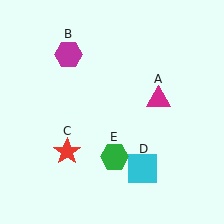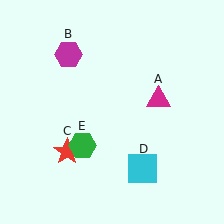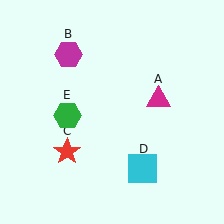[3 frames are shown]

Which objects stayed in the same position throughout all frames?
Magenta triangle (object A) and magenta hexagon (object B) and red star (object C) and cyan square (object D) remained stationary.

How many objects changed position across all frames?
1 object changed position: green hexagon (object E).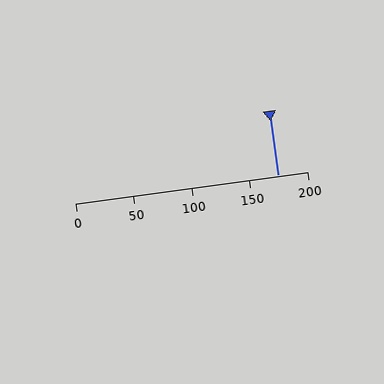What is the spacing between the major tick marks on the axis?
The major ticks are spaced 50 apart.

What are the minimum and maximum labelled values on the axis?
The axis runs from 0 to 200.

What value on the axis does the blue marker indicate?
The marker indicates approximately 175.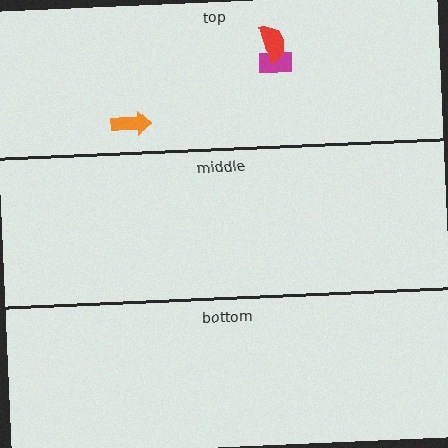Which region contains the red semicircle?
The top region.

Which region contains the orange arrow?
The top region.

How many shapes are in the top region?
3.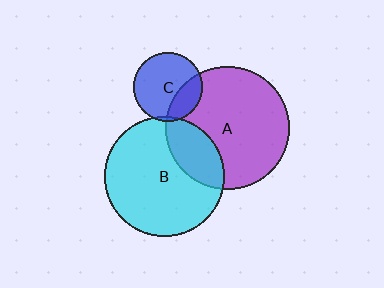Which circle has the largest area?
Circle A (purple).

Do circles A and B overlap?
Yes.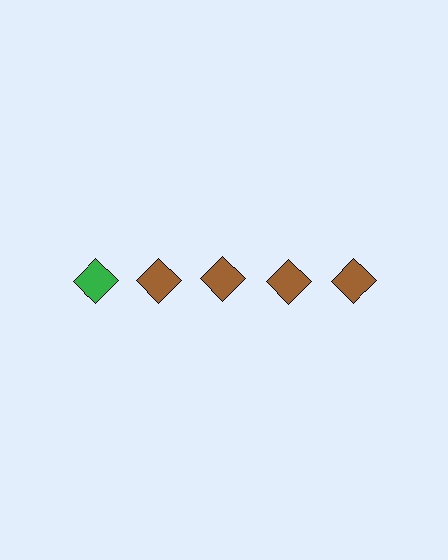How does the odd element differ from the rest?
It has a different color: green instead of brown.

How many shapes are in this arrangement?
There are 5 shapes arranged in a grid pattern.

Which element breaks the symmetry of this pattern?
The green diamond in the top row, leftmost column breaks the symmetry. All other shapes are brown diamonds.